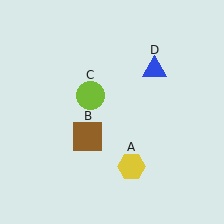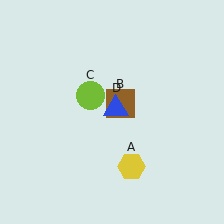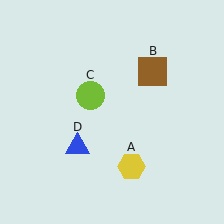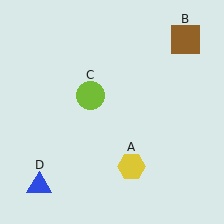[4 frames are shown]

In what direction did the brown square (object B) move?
The brown square (object B) moved up and to the right.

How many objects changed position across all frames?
2 objects changed position: brown square (object B), blue triangle (object D).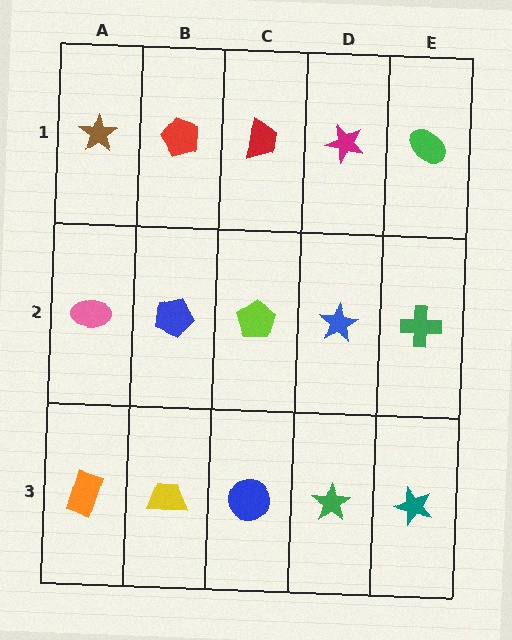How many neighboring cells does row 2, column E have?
3.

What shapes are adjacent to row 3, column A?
A pink ellipse (row 2, column A), a yellow trapezoid (row 3, column B).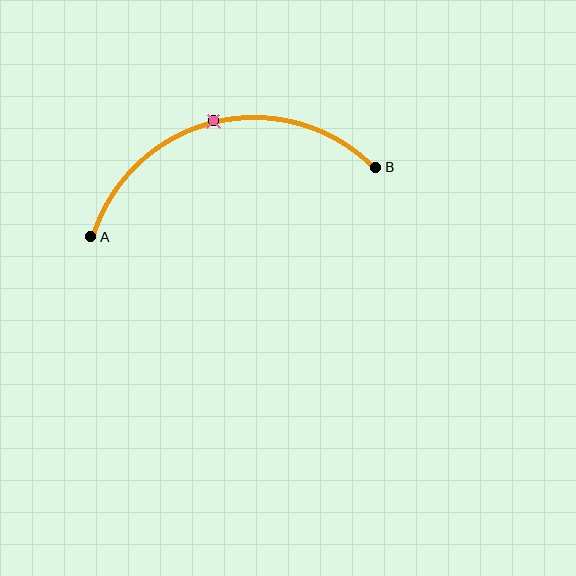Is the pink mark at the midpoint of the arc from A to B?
Yes. The pink mark lies on the arc at equal arc-length from both A and B — it is the arc midpoint.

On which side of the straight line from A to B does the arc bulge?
The arc bulges above the straight line connecting A and B.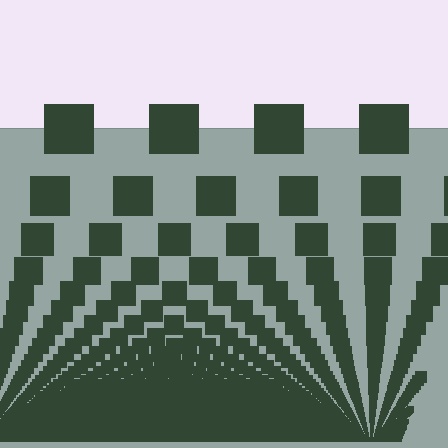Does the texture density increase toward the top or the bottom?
Density increases toward the bottom.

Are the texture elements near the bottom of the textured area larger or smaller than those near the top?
Smaller. The gradient is inverted — elements near the bottom are smaller and denser.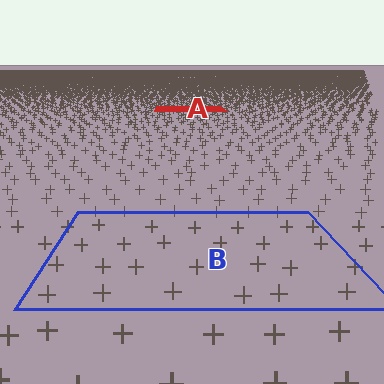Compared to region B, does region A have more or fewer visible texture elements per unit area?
Region A has more texture elements per unit area — they are packed more densely because it is farther away.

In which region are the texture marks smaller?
The texture marks are smaller in region A, because it is farther away.